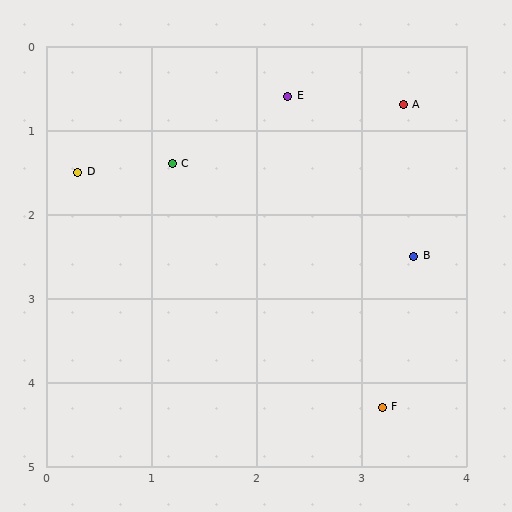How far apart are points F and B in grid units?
Points F and B are about 1.8 grid units apart.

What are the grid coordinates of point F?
Point F is at approximately (3.2, 4.3).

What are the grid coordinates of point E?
Point E is at approximately (2.3, 0.6).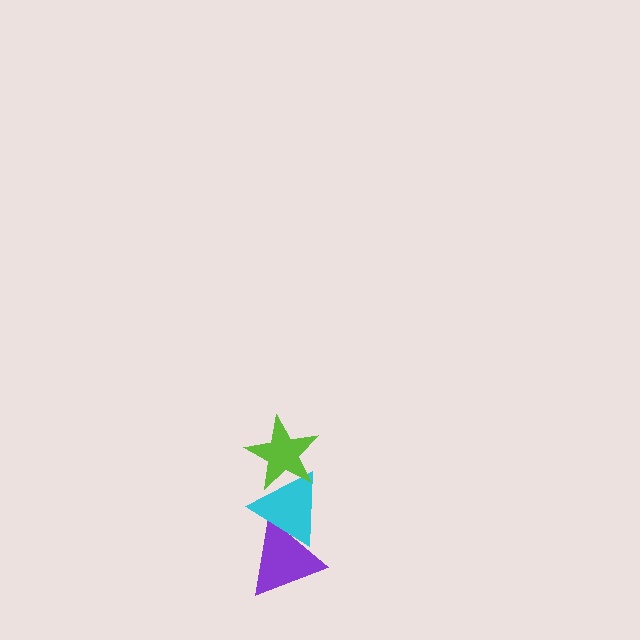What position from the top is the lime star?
The lime star is 1st from the top.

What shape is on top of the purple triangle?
The cyan triangle is on top of the purple triangle.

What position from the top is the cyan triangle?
The cyan triangle is 2nd from the top.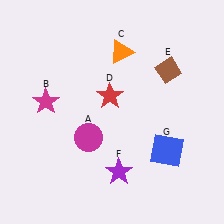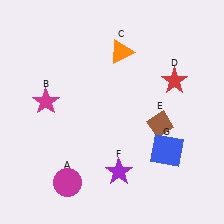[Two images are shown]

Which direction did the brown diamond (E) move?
The brown diamond (E) moved down.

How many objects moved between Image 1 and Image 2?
3 objects moved between the two images.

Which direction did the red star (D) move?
The red star (D) moved right.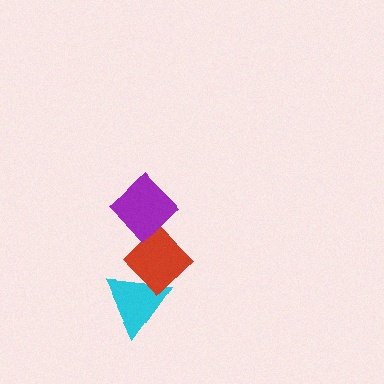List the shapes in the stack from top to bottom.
From top to bottom: the purple diamond, the red diamond, the cyan triangle.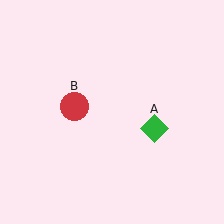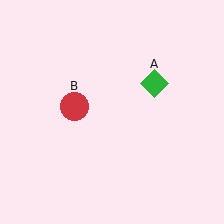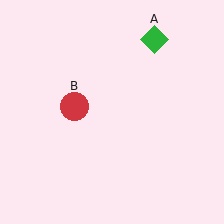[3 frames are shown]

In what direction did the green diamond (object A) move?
The green diamond (object A) moved up.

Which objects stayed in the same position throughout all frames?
Red circle (object B) remained stationary.